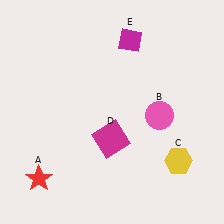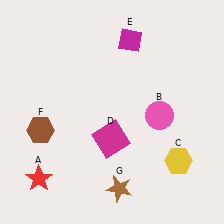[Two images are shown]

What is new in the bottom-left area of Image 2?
A brown hexagon (F) was added in the bottom-left area of Image 2.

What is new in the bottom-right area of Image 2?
A brown star (G) was added in the bottom-right area of Image 2.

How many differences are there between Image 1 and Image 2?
There are 2 differences between the two images.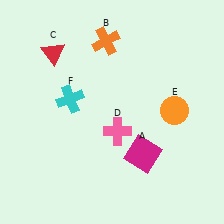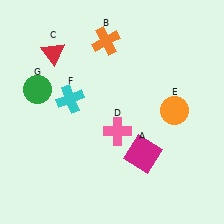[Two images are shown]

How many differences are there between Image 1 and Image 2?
There is 1 difference between the two images.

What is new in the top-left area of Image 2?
A green circle (G) was added in the top-left area of Image 2.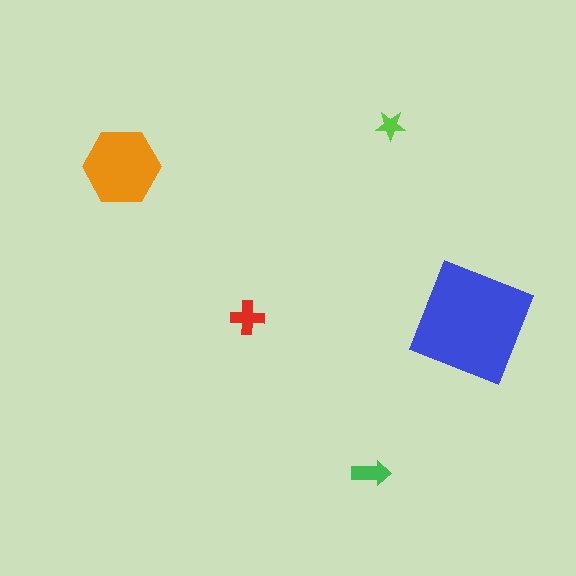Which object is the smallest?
The lime star.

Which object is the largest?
The blue square.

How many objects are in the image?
There are 5 objects in the image.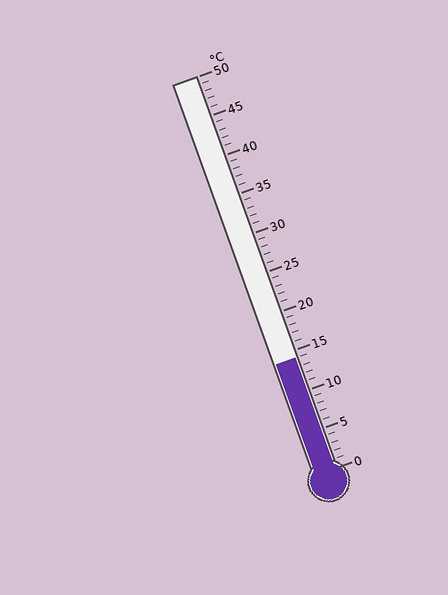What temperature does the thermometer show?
The thermometer shows approximately 14°C.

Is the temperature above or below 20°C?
The temperature is below 20°C.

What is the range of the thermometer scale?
The thermometer scale ranges from 0°C to 50°C.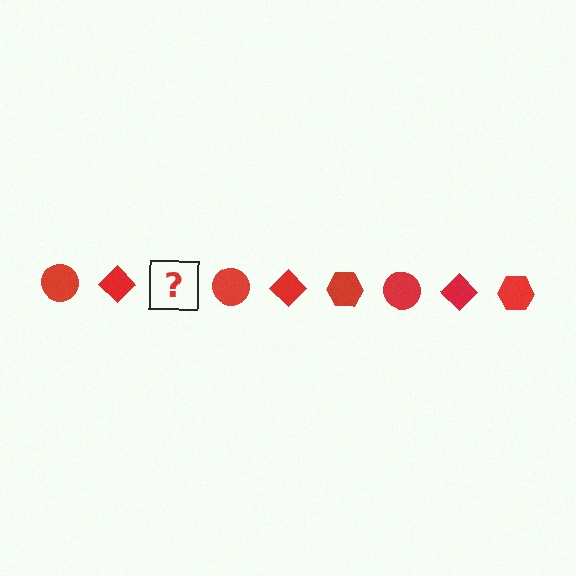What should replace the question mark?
The question mark should be replaced with a red hexagon.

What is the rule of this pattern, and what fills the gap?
The rule is that the pattern cycles through circle, diamond, hexagon shapes in red. The gap should be filled with a red hexagon.